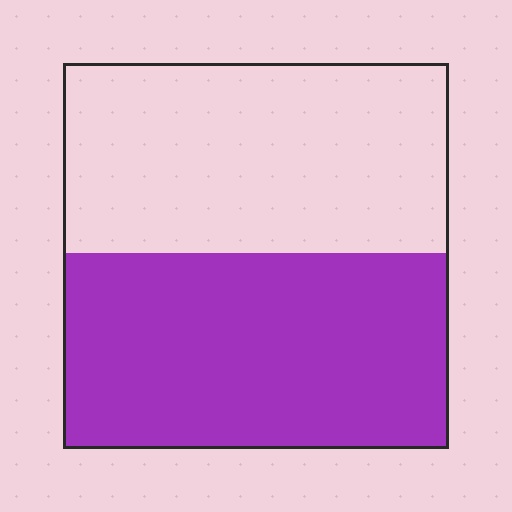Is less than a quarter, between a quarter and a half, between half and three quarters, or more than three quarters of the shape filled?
Between half and three quarters.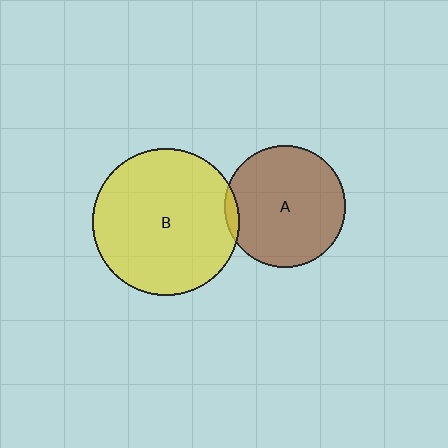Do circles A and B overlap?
Yes.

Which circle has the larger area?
Circle B (yellow).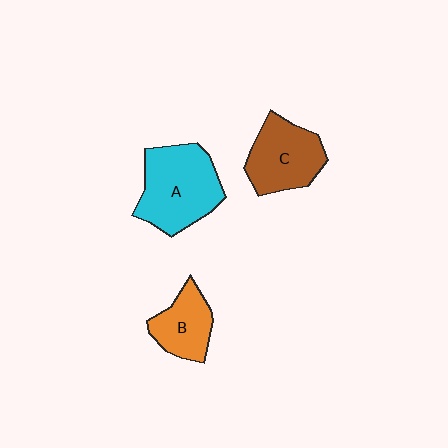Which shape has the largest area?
Shape A (cyan).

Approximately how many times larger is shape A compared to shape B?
Approximately 1.7 times.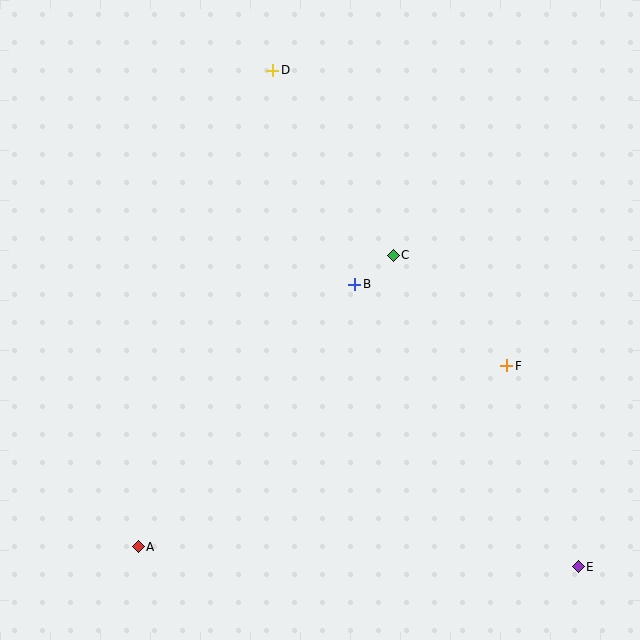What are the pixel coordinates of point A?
Point A is at (138, 547).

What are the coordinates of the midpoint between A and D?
The midpoint between A and D is at (205, 309).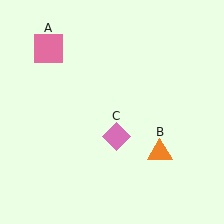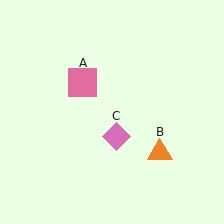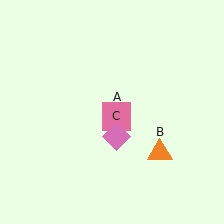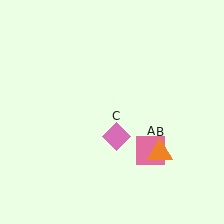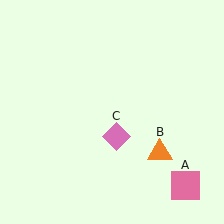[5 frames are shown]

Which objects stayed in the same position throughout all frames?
Orange triangle (object B) and pink diamond (object C) remained stationary.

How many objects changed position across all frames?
1 object changed position: pink square (object A).